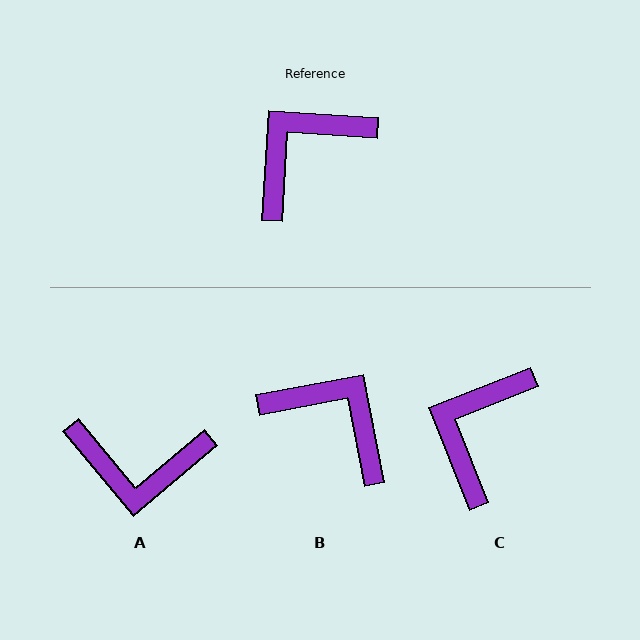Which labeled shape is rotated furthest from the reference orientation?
A, about 133 degrees away.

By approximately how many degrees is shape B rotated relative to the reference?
Approximately 76 degrees clockwise.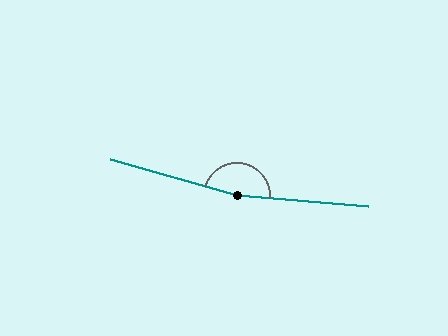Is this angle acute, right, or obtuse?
It is obtuse.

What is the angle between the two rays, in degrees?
Approximately 169 degrees.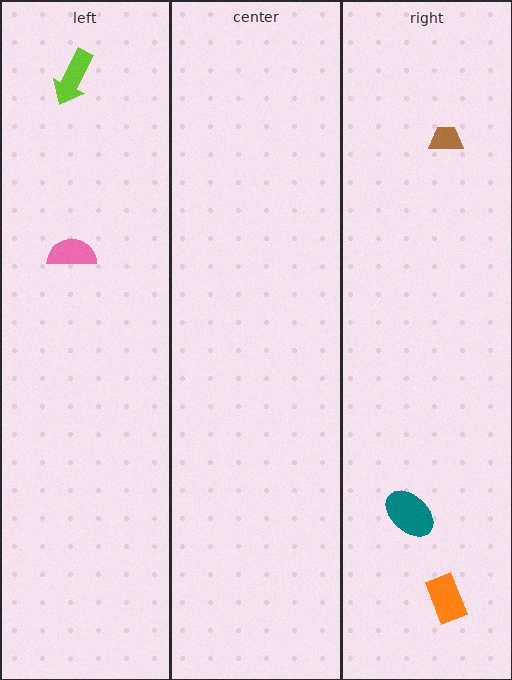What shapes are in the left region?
The lime arrow, the pink semicircle.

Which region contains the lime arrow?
The left region.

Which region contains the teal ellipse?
The right region.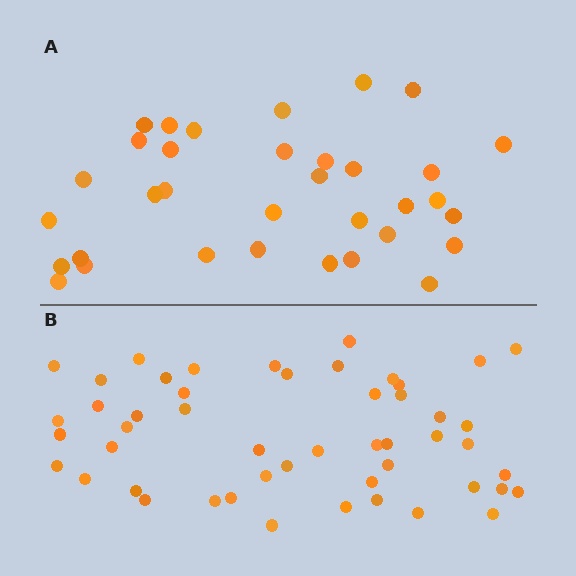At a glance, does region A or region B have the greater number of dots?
Region B (the bottom region) has more dots.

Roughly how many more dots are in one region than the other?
Region B has approximately 15 more dots than region A.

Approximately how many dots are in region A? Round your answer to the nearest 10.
About 30 dots. (The exact count is 34, which rounds to 30.)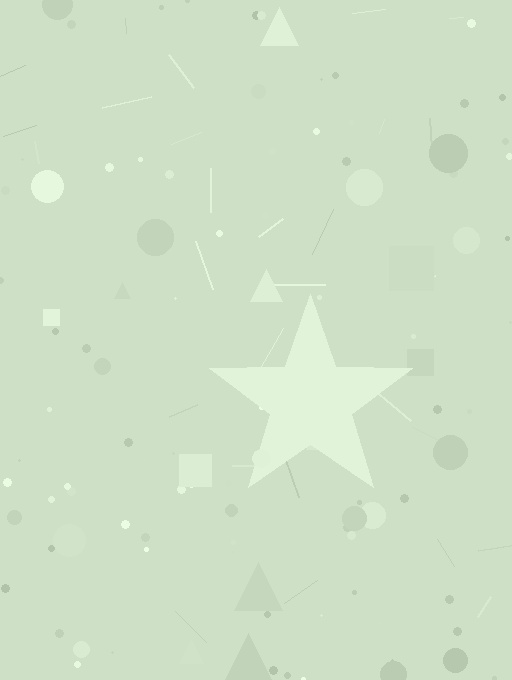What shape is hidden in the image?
A star is hidden in the image.